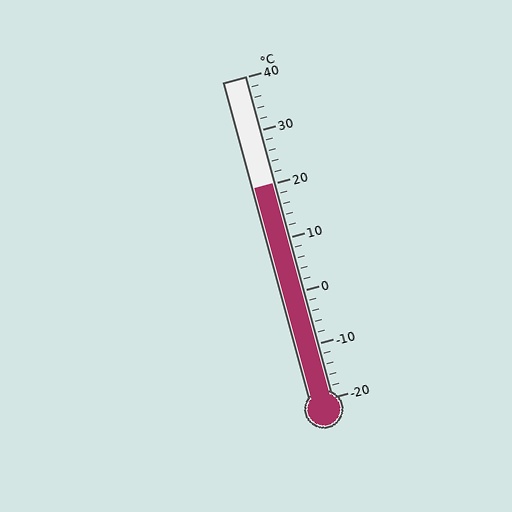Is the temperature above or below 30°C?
The temperature is below 30°C.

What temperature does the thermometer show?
The thermometer shows approximately 20°C.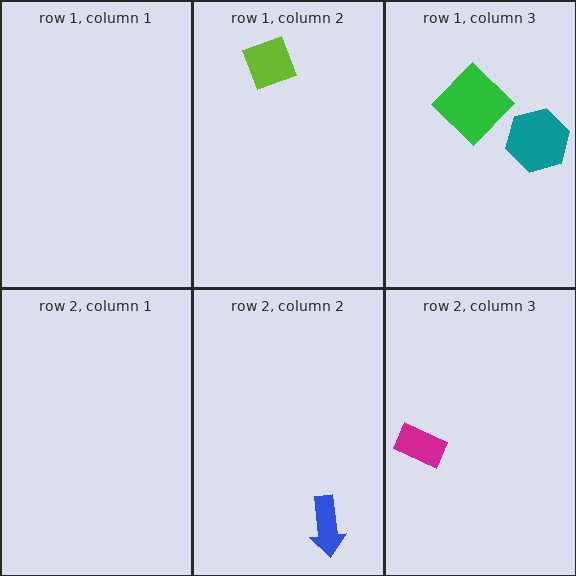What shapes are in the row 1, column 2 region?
The lime diamond.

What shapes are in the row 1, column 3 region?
The teal hexagon, the green diamond.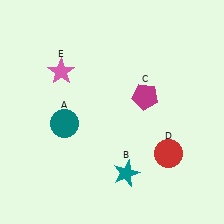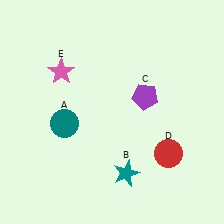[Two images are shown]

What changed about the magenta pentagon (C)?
In Image 1, C is magenta. In Image 2, it changed to purple.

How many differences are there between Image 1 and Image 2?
There is 1 difference between the two images.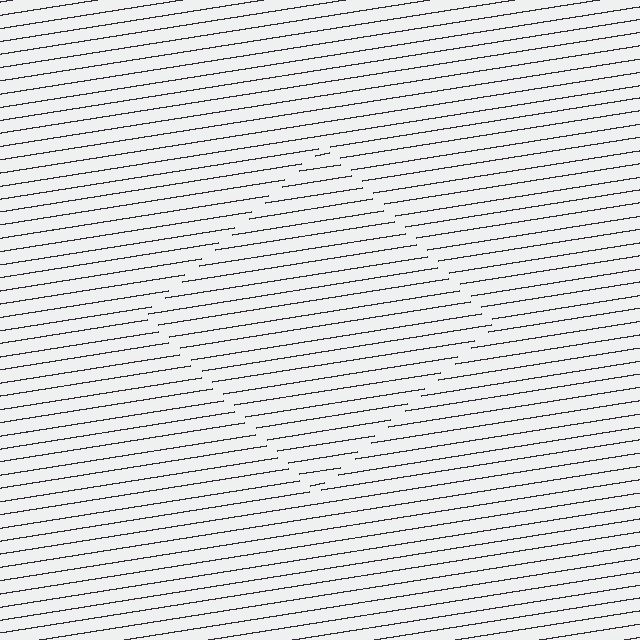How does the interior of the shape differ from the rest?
The interior of the shape contains the same grating, shifted by half a period — the contour is defined by the phase discontinuity where line-ends from the inner and outer gratings abut.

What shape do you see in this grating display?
An illusory square. The interior of the shape contains the same grating, shifted by half a period — the contour is defined by the phase discontinuity where line-ends from the inner and outer gratings abut.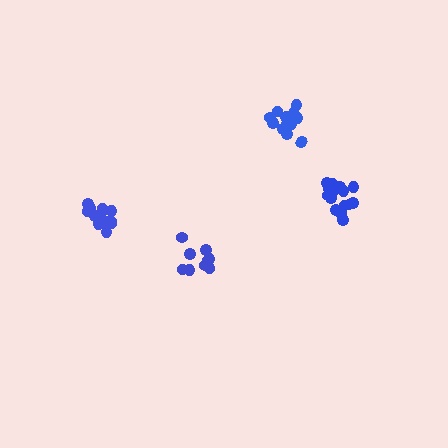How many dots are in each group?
Group 1: 13 dots, Group 2: 16 dots, Group 3: 15 dots, Group 4: 10 dots (54 total).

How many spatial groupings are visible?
There are 4 spatial groupings.